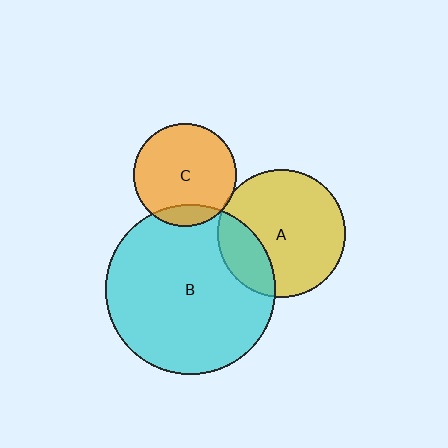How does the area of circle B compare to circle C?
Approximately 2.7 times.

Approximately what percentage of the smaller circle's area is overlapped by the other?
Approximately 25%.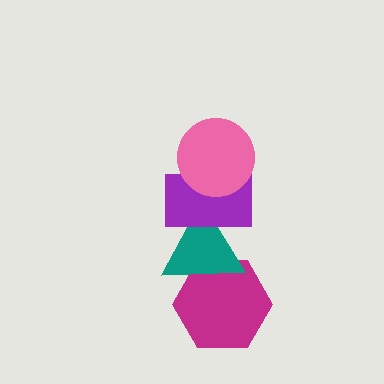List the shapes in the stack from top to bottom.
From top to bottom: the pink circle, the purple rectangle, the teal triangle, the magenta hexagon.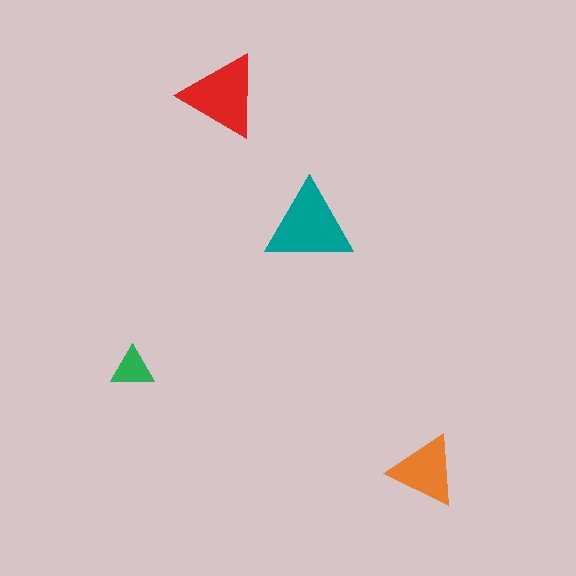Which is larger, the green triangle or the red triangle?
The red one.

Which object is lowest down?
The orange triangle is bottommost.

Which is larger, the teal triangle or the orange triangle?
The teal one.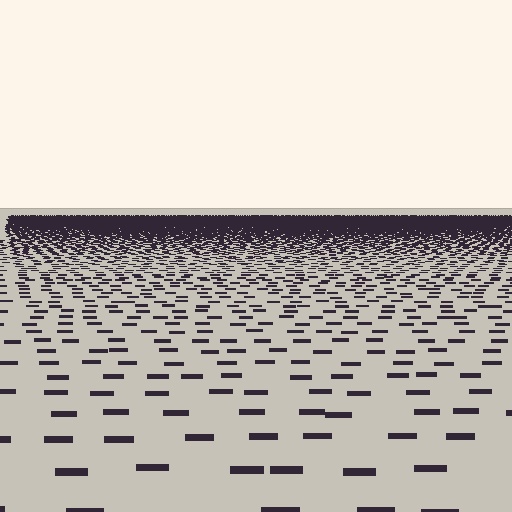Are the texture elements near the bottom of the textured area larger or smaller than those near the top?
Larger. Near the bottom, elements are closer to the viewer and appear at a bigger on-screen size.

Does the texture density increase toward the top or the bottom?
Density increases toward the top.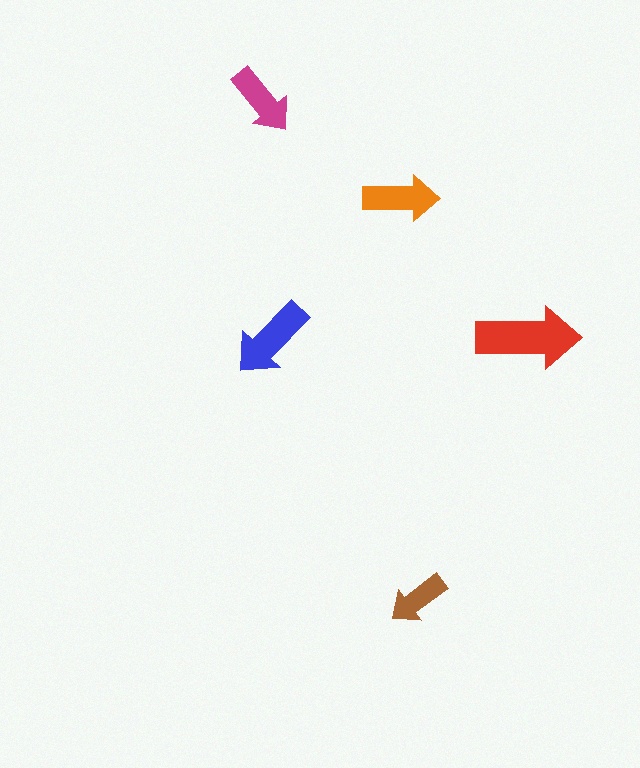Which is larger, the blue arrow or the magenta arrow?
The blue one.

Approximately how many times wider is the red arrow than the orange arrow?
About 1.5 times wider.